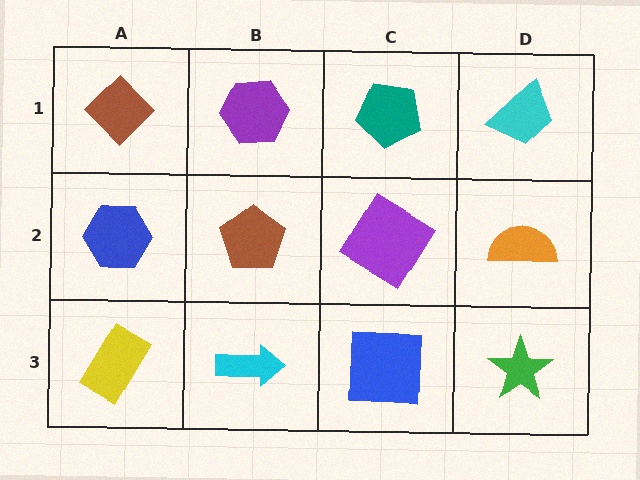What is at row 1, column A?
A brown diamond.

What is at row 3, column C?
A blue square.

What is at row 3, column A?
A yellow rectangle.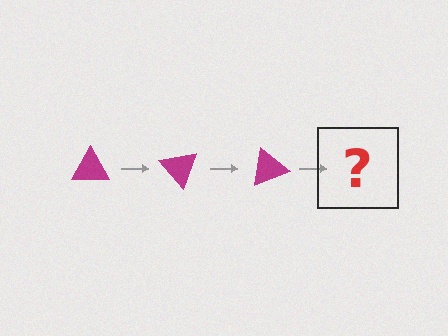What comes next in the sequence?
The next element should be a magenta triangle rotated 150 degrees.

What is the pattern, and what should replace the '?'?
The pattern is that the triangle rotates 50 degrees each step. The '?' should be a magenta triangle rotated 150 degrees.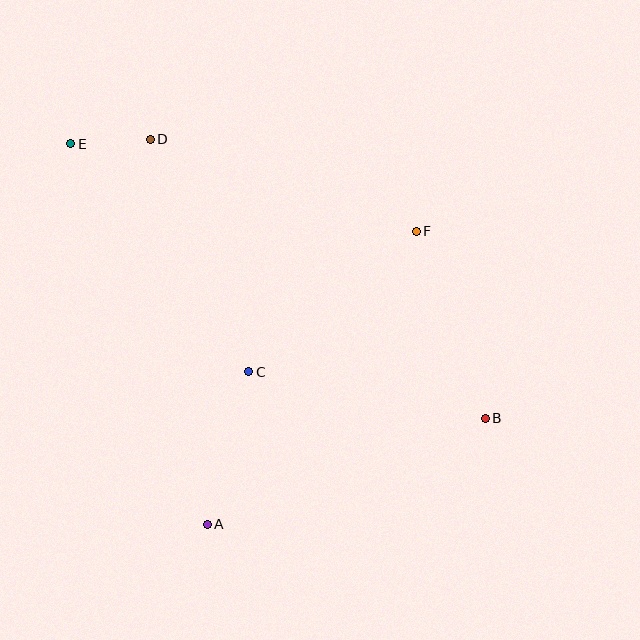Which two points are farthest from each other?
Points B and E are farthest from each other.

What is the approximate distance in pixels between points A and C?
The distance between A and C is approximately 158 pixels.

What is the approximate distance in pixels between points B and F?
The distance between B and F is approximately 199 pixels.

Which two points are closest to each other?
Points D and E are closest to each other.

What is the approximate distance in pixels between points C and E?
The distance between C and E is approximately 289 pixels.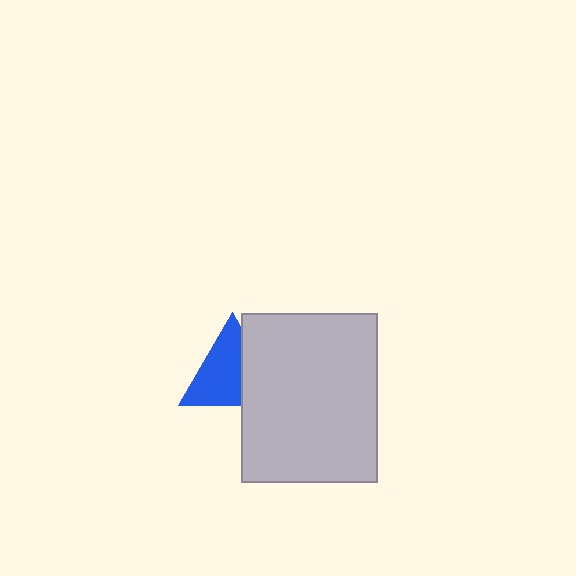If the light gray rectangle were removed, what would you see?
You would see the complete blue triangle.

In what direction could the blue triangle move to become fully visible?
The blue triangle could move left. That would shift it out from behind the light gray rectangle entirely.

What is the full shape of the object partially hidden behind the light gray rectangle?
The partially hidden object is a blue triangle.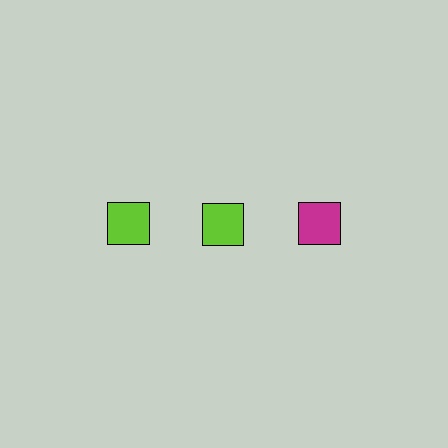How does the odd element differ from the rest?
It has a different color: magenta instead of lime.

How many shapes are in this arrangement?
There are 3 shapes arranged in a grid pattern.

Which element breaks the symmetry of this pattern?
The magenta square in the top row, center column breaks the symmetry. All other shapes are lime squares.